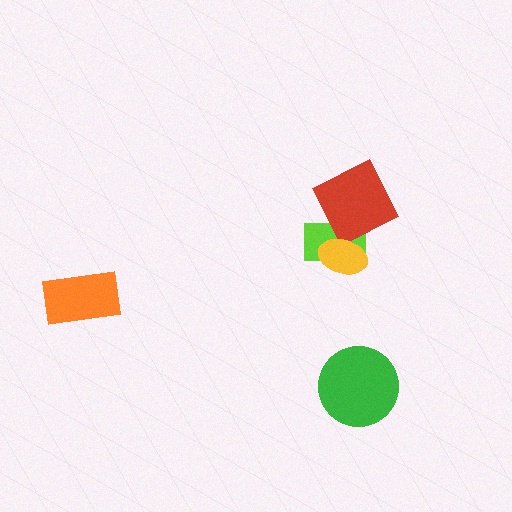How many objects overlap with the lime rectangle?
2 objects overlap with the lime rectangle.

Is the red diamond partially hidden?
Yes, it is partially covered by another shape.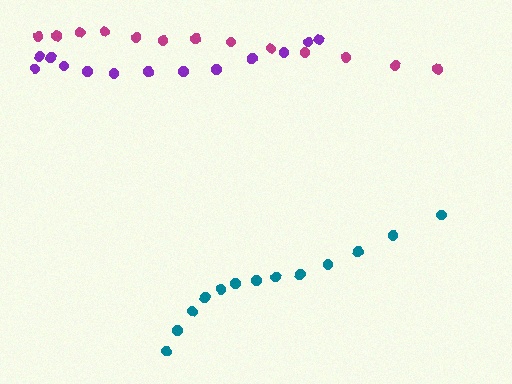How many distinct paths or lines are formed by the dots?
There are 3 distinct paths.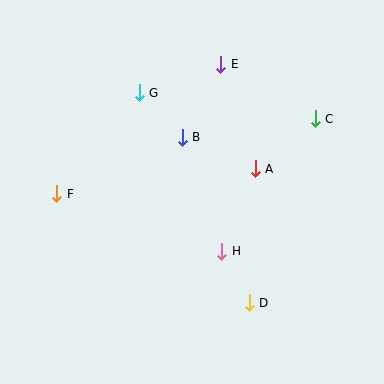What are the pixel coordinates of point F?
Point F is at (57, 194).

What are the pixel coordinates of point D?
Point D is at (249, 303).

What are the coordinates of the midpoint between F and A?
The midpoint between F and A is at (156, 181).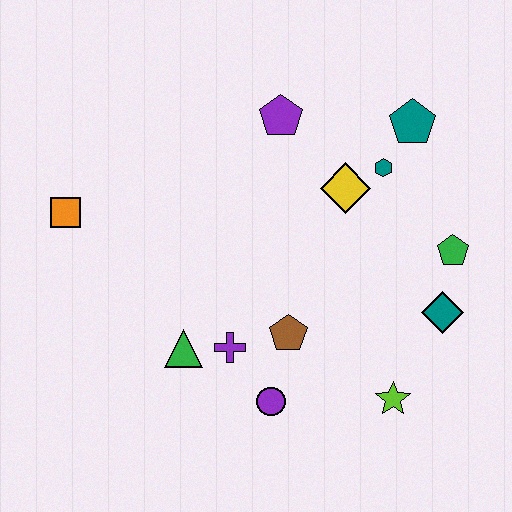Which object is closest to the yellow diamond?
The teal hexagon is closest to the yellow diamond.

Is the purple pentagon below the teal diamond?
No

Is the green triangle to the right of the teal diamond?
No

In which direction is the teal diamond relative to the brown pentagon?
The teal diamond is to the right of the brown pentagon.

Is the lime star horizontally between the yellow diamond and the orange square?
No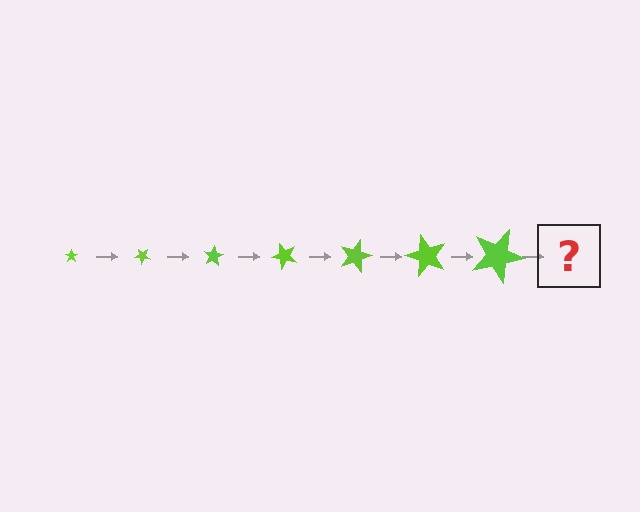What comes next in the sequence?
The next element should be a star, larger than the previous one and rotated 280 degrees from the start.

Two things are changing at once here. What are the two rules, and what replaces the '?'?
The two rules are that the star grows larger each step and it rotates 40 degrees each step. The '?' should be a star, larger than the previous one and rotated 280 degrees from the start.